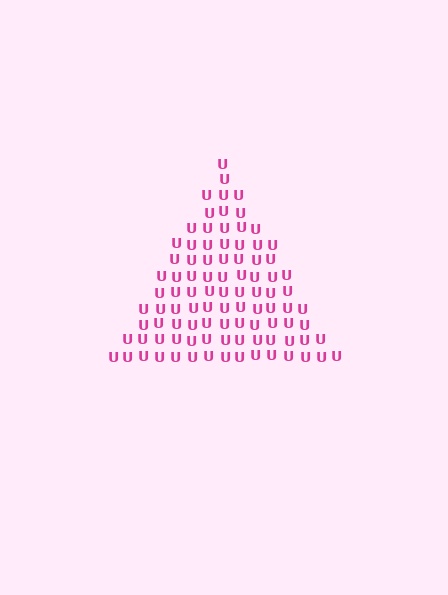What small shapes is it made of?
It is made of small letter U's.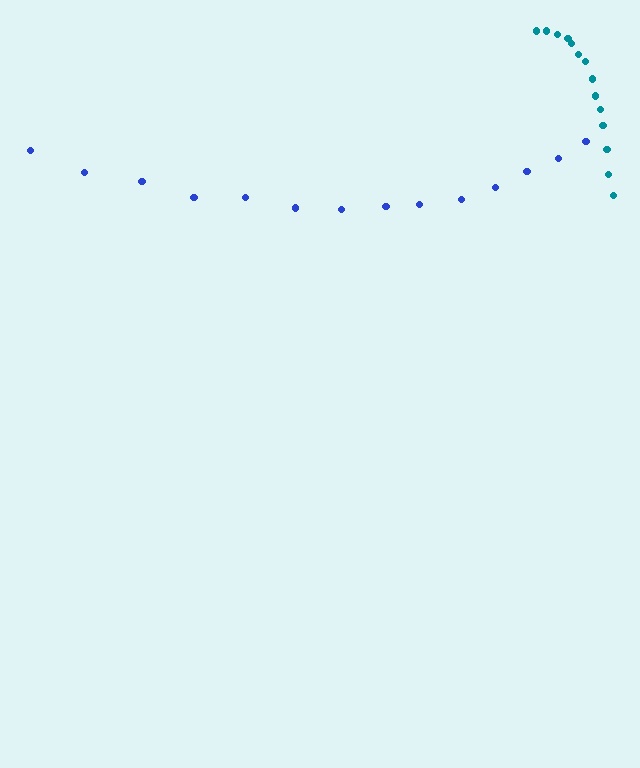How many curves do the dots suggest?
There are 2 distinct paths.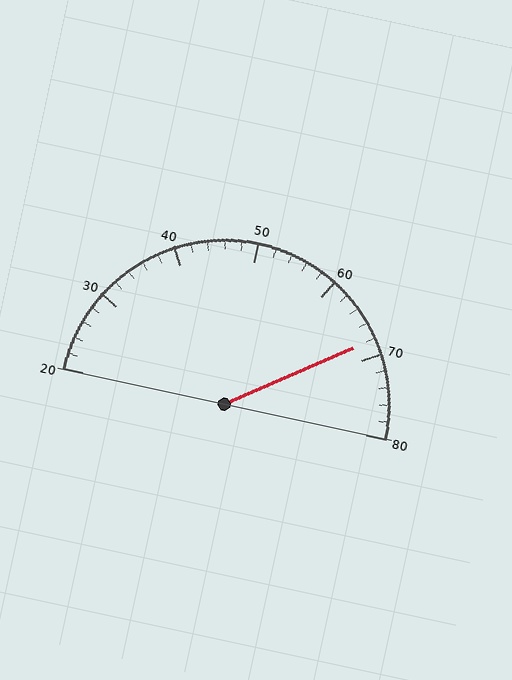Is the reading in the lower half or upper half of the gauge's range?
The reading is in the upper half of the range (20 to 80).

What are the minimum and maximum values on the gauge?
The gauge ranges from 20 to 80.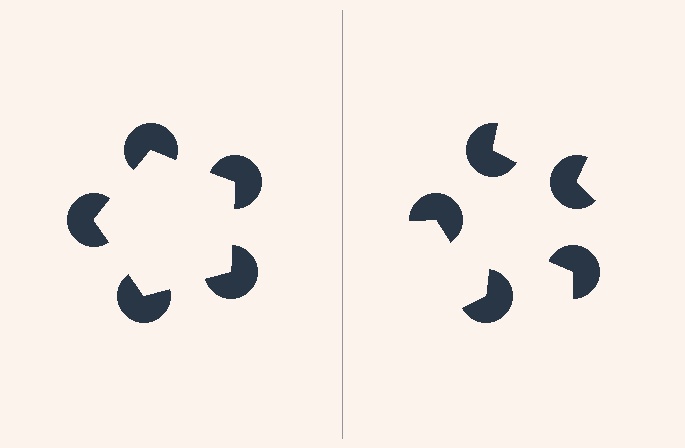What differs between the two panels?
The pac-man discs are positioned identically on both sides; only the wedge orientations differ. On the left they align to a pentagon; on the right they are misaligned.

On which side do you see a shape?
An illusory pentagon appears on the left side. On the right side the wedge cuts are rotated, so no coherent shape forms.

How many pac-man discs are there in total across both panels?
10 — 5 on each side.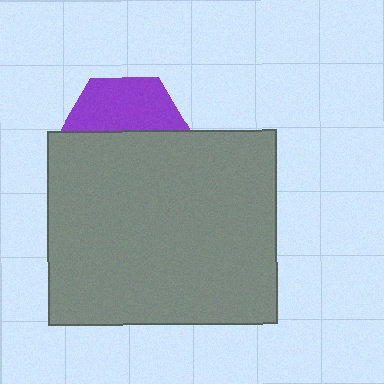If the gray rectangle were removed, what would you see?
You would see the complete purple hexagon.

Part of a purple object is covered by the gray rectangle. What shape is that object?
It is a hexagon.